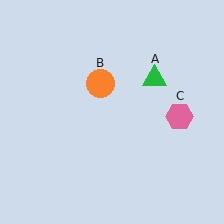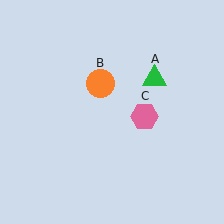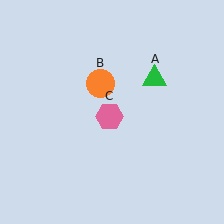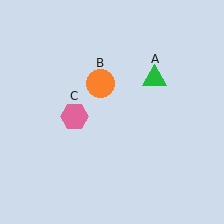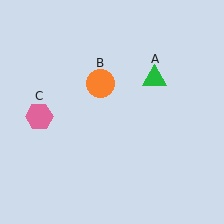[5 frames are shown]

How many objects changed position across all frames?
1 object changed position: pink hexagon (object C).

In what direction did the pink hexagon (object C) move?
The pink hexagon (object C) moved left.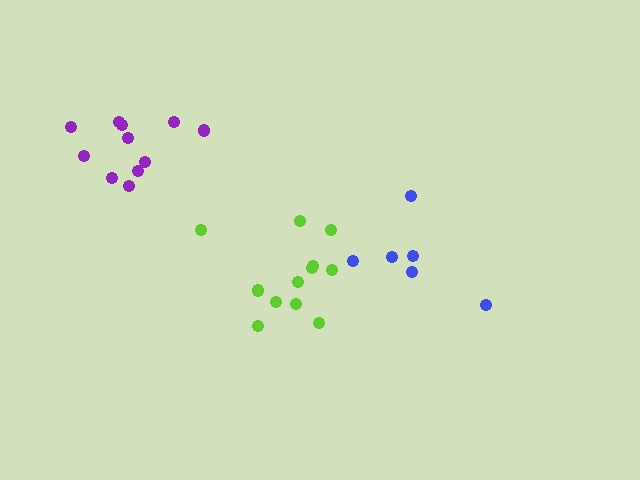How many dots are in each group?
Group 1: 12 dots, Group 2: 6 dots, Group 3: 11 dots (29 total).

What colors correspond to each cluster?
The clusters are colored: lime, blue, purple.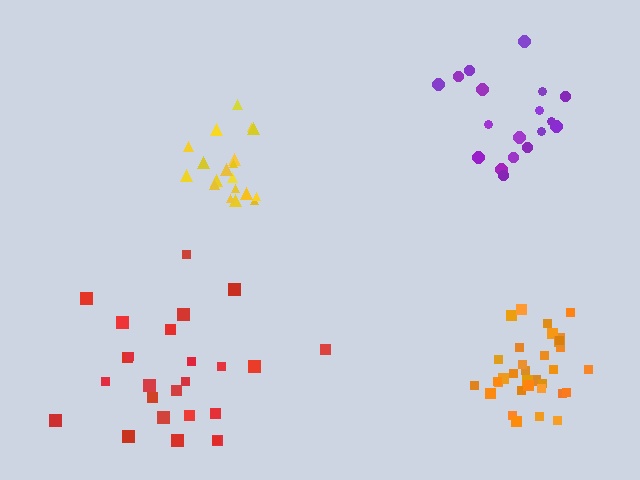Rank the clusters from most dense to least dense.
orange, yellow, purple, red.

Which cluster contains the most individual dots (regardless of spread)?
Orange (34).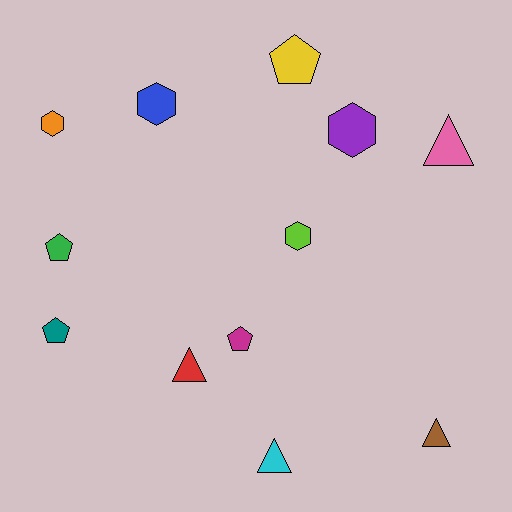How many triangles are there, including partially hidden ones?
There are 4 triangles.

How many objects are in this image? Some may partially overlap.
There are 12 objects.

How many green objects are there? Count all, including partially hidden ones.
There is 1 green object.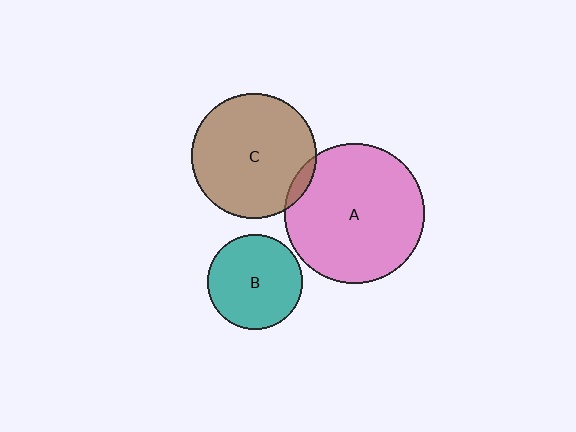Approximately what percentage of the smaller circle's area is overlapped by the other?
Approximately 5%.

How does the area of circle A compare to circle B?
Approximately 2.1 times.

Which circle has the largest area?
Circle A (pink).